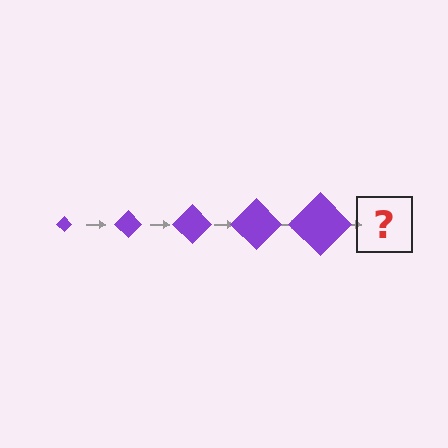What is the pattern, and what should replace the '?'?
The pattern is that the diamond gets progressively larger each step. The '?' should be a purple diamond, larger than the previous one.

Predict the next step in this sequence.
The next step is a purple diamond, larger than the previous one.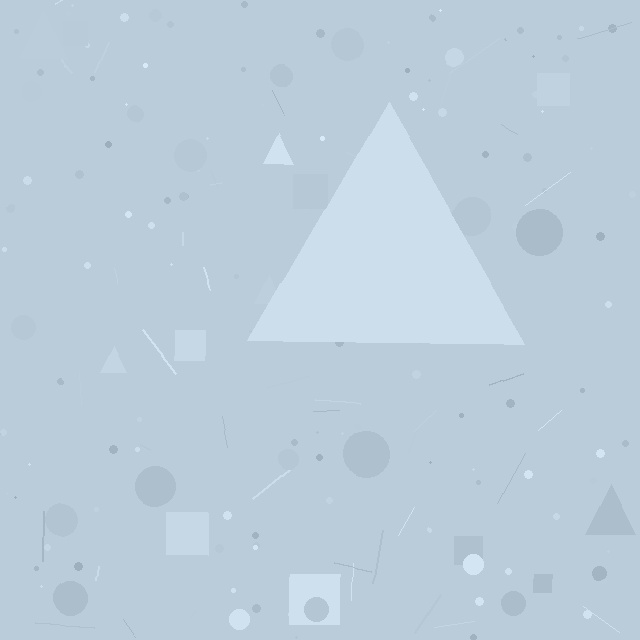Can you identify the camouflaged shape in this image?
The camouflaged shape is a triangle.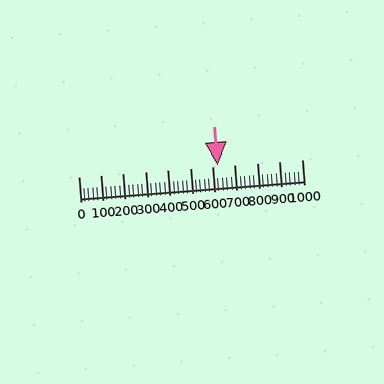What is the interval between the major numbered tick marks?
The major tick marks are spaced 100 units apart.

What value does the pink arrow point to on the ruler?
The pink arrow points to approximately 623.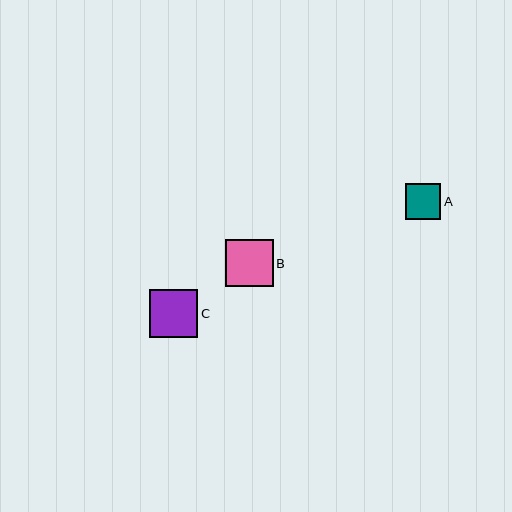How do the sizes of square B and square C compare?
Square B and square C are approximately the same size.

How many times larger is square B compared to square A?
Square B is approximately 1.3 times the size of square A.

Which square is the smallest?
Square A is the smallest with a size of approximately 36 pixels.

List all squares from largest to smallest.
From largest to smallest: B, C, A.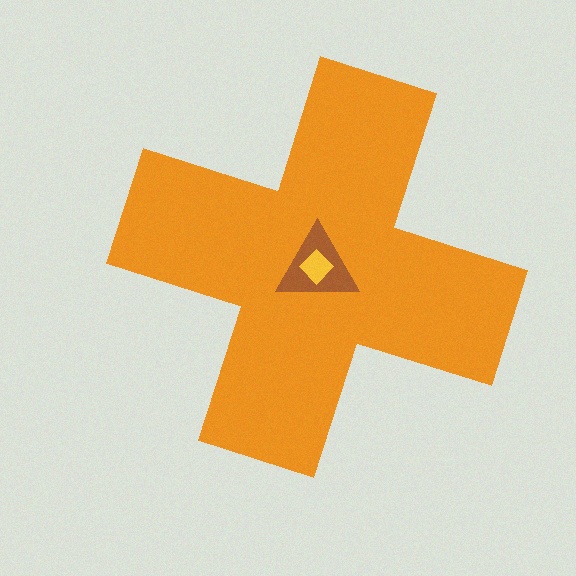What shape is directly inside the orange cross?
The brown triangle.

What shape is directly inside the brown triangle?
The yellow diamond.